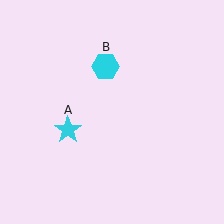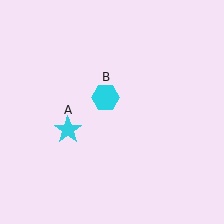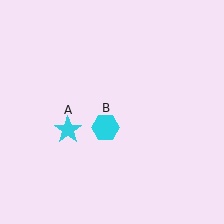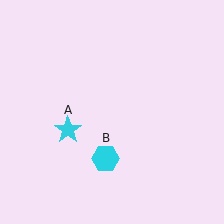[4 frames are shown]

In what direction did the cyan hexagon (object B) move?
The cyan hexagon (object B) moved down.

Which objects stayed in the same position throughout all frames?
Cyan star (object A) remained stationary.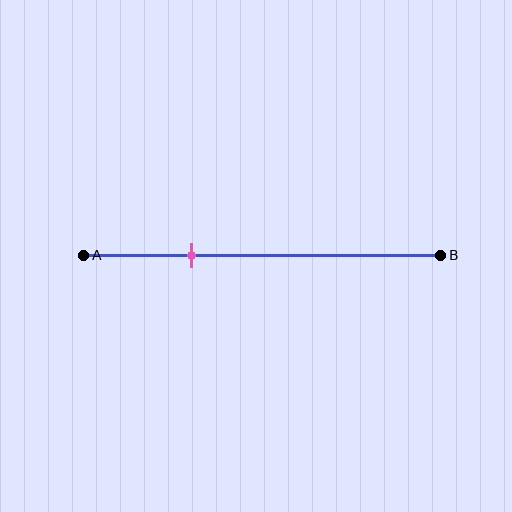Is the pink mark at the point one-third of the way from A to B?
No, the mark is at about 30% from A, not at the 33% one-third point.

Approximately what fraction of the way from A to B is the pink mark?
The pink mark is approximately 30% of the way from A to B.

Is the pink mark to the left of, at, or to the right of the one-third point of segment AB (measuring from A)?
The pink mark is to the left of the one-third point of segment AB.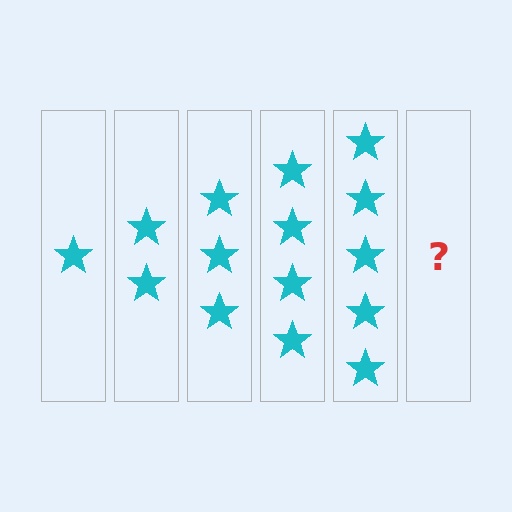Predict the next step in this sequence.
The next step is 6 stars.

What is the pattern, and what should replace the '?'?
The pattern is that each step adds one more star. The '?' should be 6 stars.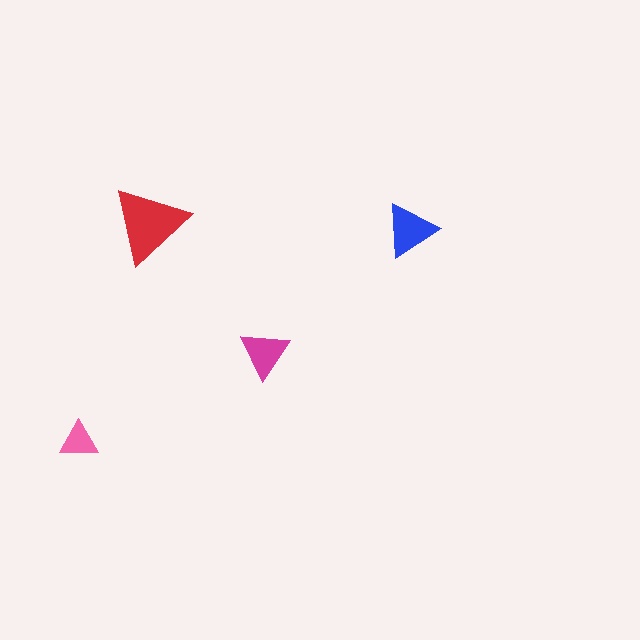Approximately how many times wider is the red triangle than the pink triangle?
About 2 times wider.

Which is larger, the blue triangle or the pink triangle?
The blue one.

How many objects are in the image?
There are 4 objects in the image.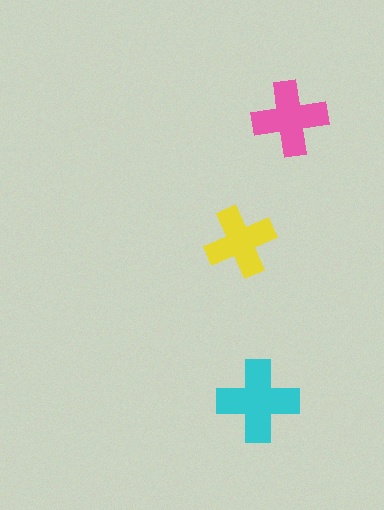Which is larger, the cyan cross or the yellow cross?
The cyan one.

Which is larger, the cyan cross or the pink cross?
The cyan one.